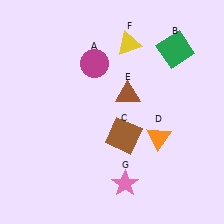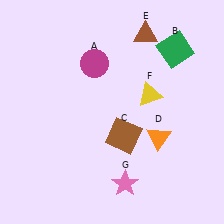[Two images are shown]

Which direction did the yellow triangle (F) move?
The yellow triangle (F) moved down.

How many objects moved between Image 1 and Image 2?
2 objects moved between the two images.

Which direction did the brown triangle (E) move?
The brown triangle (E) moved up.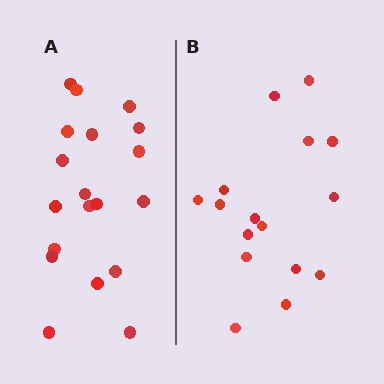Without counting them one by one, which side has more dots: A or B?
Region A (the left region) has more dots.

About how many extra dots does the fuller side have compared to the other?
Region A has just a few more — roughly 2 or 3 more dots than region B.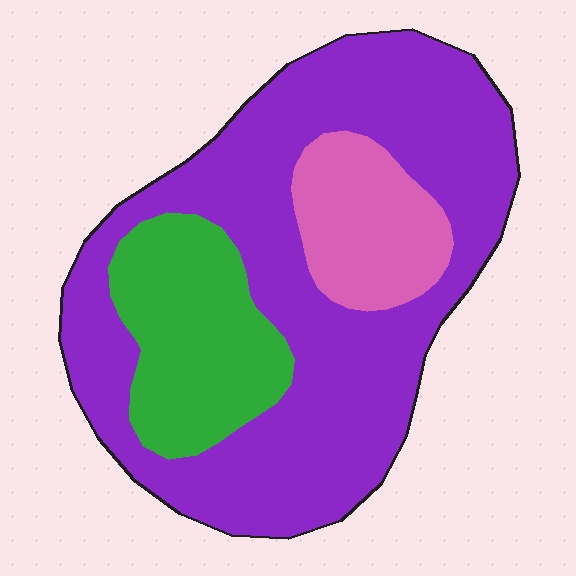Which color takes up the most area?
Purple, at roughly 65%.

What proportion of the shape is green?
Green covers about 20% of the shape.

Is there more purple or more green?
Purple.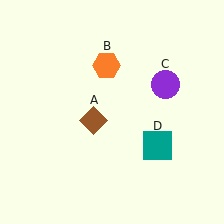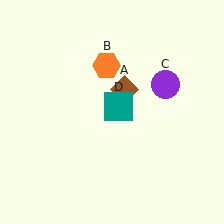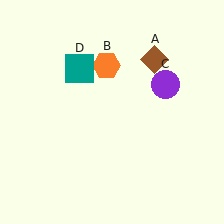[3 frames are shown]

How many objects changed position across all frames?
2 objects changed position: brown diamond (object A), teal square (object D).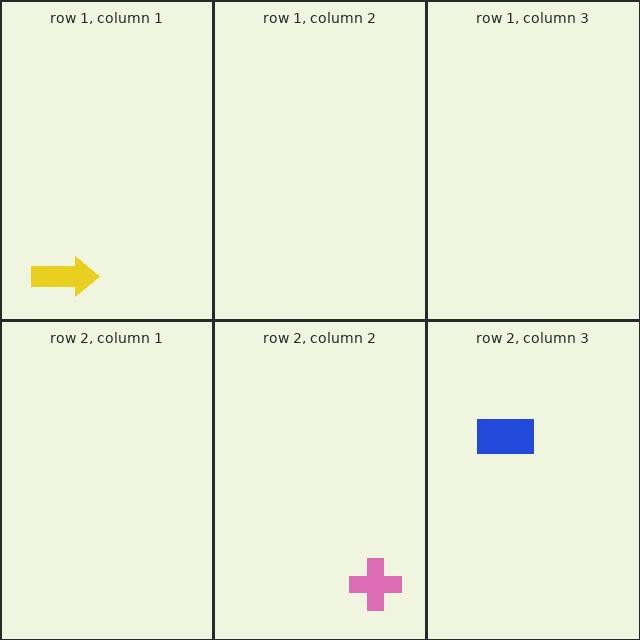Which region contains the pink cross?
The row 2, column 2 region.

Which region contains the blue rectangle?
The row 2, column 3 region.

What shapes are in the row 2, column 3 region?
The blue rectangle.